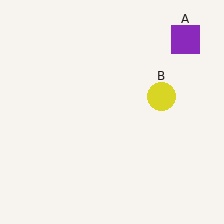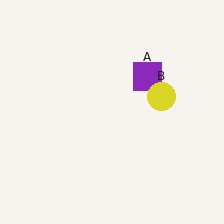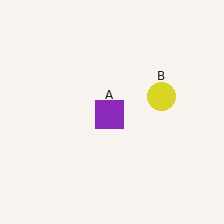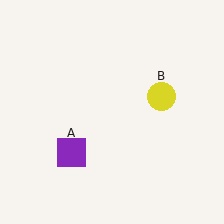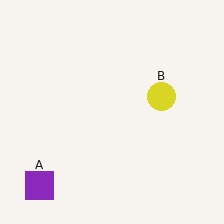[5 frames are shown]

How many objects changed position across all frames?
1 object changed position: purple square (object A).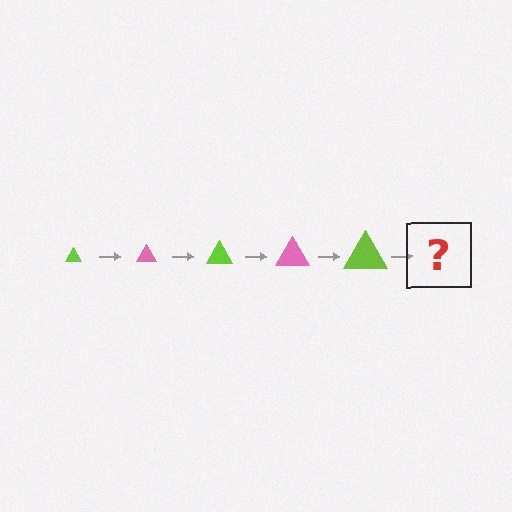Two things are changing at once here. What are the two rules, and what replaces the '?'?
The two rules are that the triangle grows larger each step and the color cycles through lime and pink. The '?' should be a pink triangle, larger than the previous one.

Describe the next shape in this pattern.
It should be a pink triangle, larger than the previous one.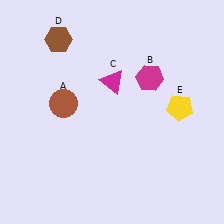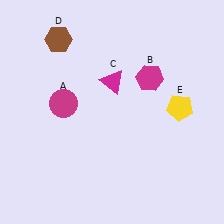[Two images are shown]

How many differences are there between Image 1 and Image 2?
There is 1 difference between the two images.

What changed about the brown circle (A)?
In Image 1, A is brown. In Image 2, it changed to magenta.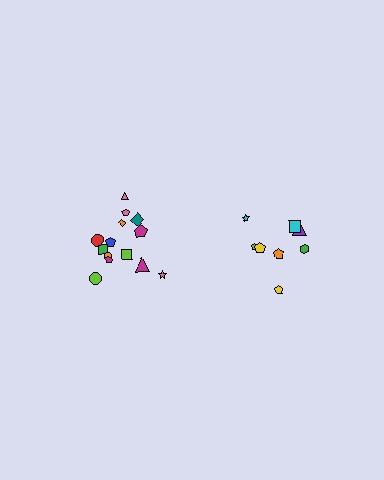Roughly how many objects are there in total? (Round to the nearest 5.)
Roughly 25 objects in total.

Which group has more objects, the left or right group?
The left group.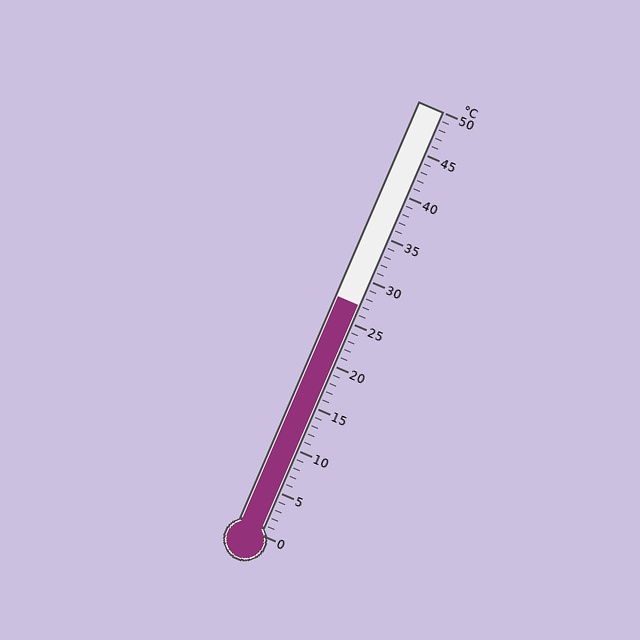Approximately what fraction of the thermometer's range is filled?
The thermometer is filled to approximately 55% of its range.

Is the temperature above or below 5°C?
The temperature is above 5°C.